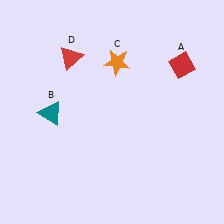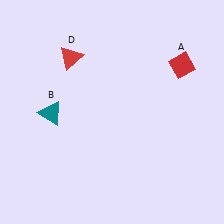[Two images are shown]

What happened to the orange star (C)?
The orange star (C) was removed in Image 2. It was in the top-right area of Image 1.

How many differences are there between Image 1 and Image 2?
There is 1 difference between the two images.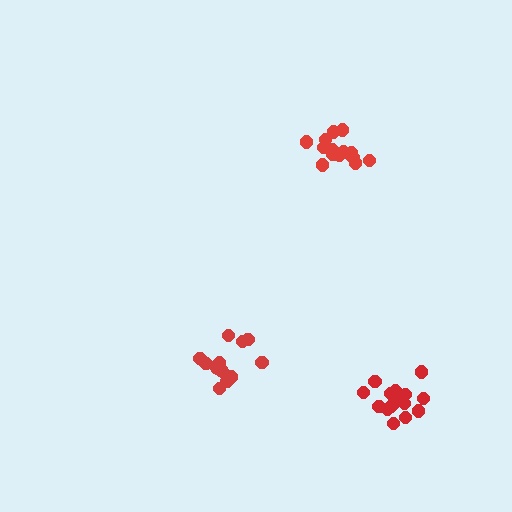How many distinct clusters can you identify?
There are 3 distinct clusters.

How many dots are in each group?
Group 1: 13 dots, Group 2: 15 dots, Group 3: 16 dots (44 total).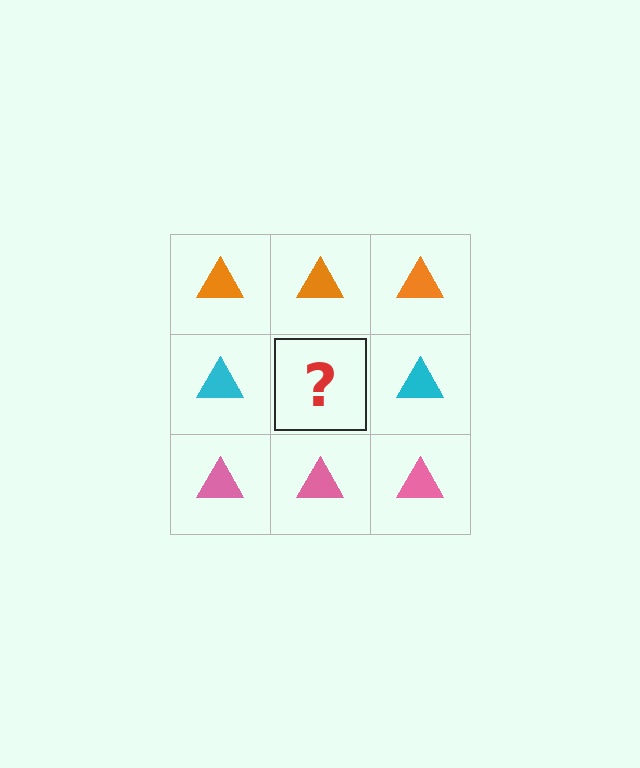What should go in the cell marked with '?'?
The missing cell should contain a cyan triangle.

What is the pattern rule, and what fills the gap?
The rule is that each row has a consistent color. The gap should be filled with a cyan triangle.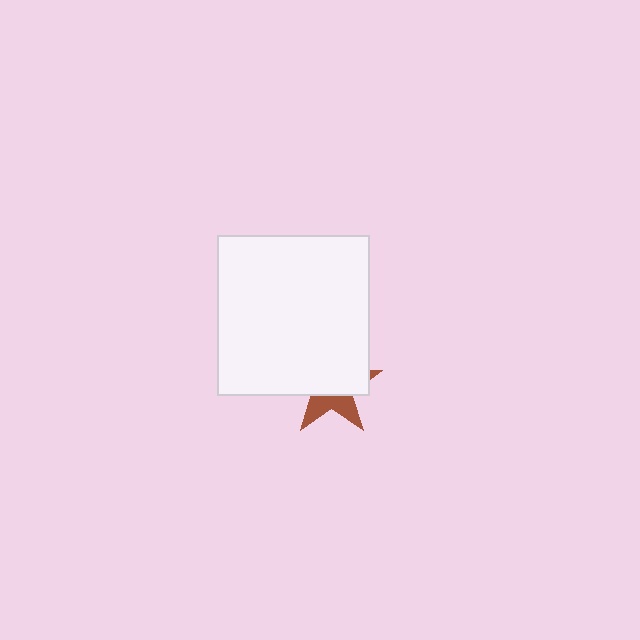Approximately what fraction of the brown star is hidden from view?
Roughly 64% of the brown star is hidden behind the white rectangle.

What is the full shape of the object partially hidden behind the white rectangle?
The partially hidden object is a brown star.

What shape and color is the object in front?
The object in front is a white rectangle.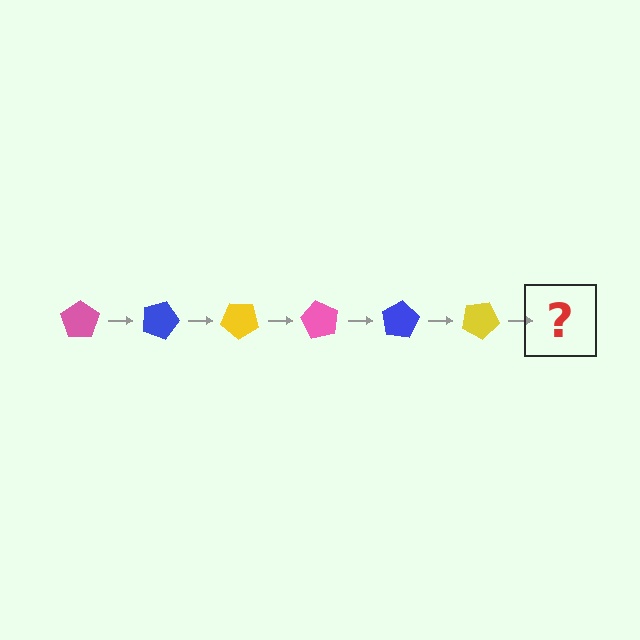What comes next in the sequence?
The next element should be a pink pentagon, rotated 120 degrees from the start.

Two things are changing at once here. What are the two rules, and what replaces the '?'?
The two rules are that it rotates 20 degrees each step and the color cycles through pink, blue, and yellow. The '?' should be a pink pentagon, rotated 120 degrees from the start.